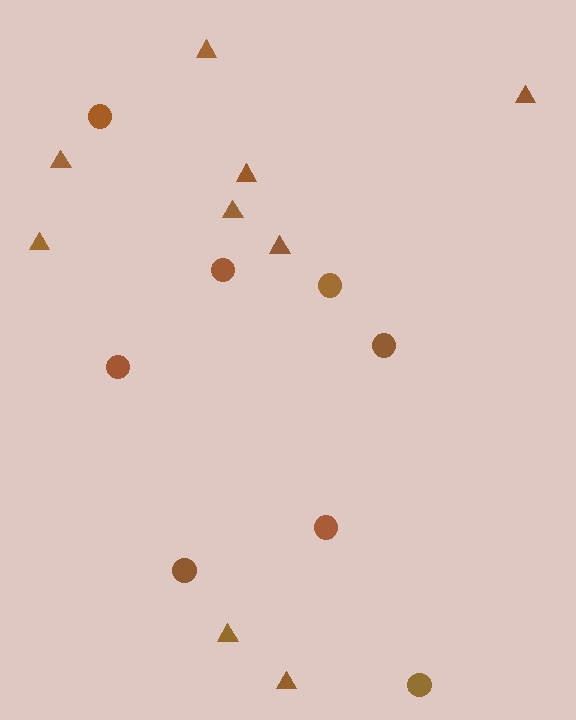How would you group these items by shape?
There are 2 groups: one group of triangles (9) and one group of circles (8).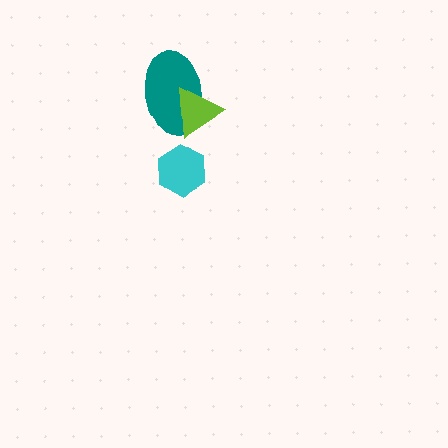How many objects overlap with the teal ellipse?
1 object overlaps with the teal ellipse.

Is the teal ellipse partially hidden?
Yes, it is partially covered by another shape.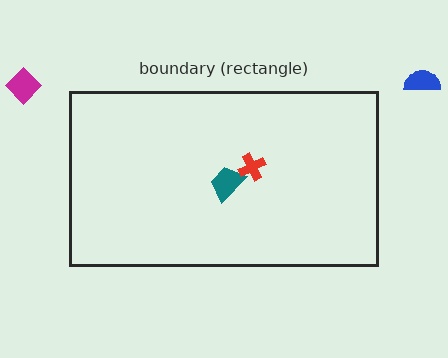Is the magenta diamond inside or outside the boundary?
Outside.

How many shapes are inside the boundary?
2 inside, 2 outside.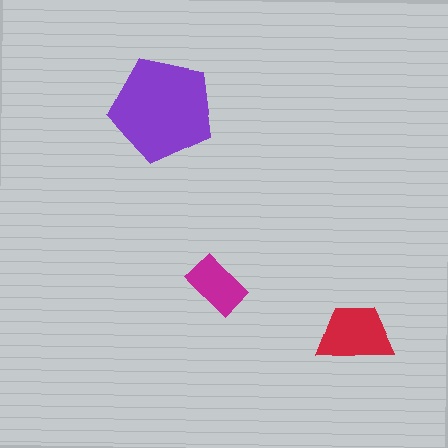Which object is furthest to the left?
The purple pentagon is leftmost.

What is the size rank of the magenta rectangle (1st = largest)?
3rd.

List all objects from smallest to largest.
The magenta rectangle, the red trapezoid, the purple pentagon.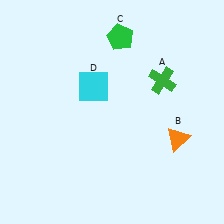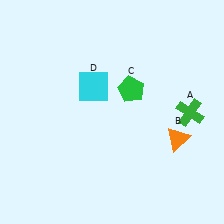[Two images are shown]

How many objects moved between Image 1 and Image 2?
2 objects moved between the two images.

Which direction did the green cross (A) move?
The green cross (A) moved down.